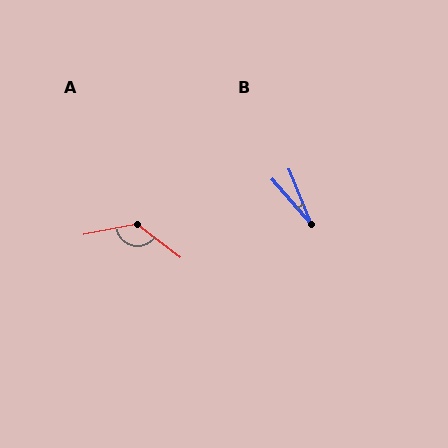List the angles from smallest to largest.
B (19°), A (132°).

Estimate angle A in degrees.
Approximately 132 degrees.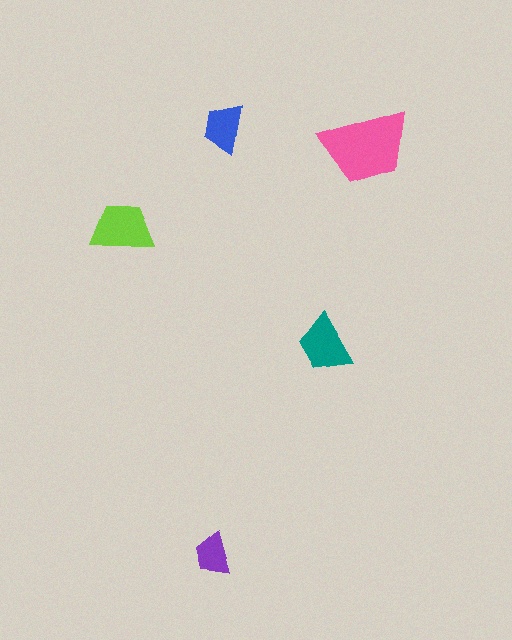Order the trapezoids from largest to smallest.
the pink one, the lime one, the teal one, the blue one, the purple one.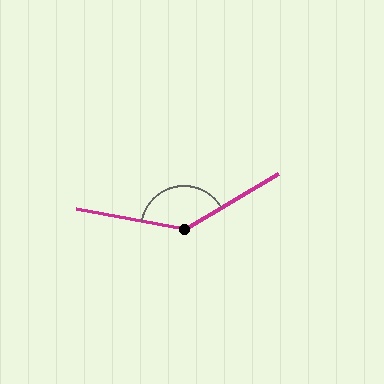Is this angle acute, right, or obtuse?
It is obtuse.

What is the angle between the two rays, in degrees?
Approximately 139 degrees.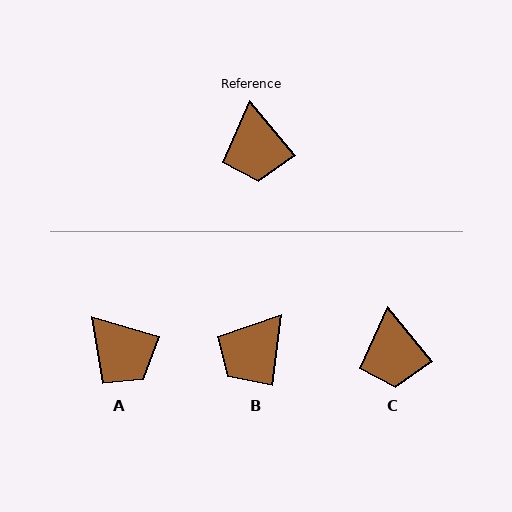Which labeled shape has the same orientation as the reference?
C.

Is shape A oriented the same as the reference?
No, it is off by about 34 degrees.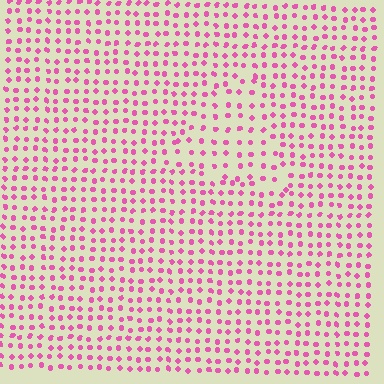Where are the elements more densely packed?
The elements are more densely packed outside the triangle boundary.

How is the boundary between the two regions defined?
The boundary is defined by a change in element density (approximately 1.5x ratio). All elements are the same color, size, and shape.